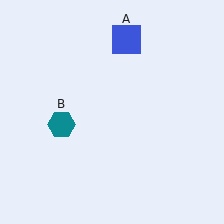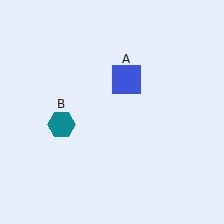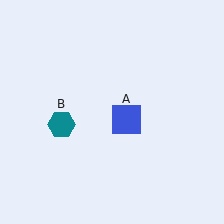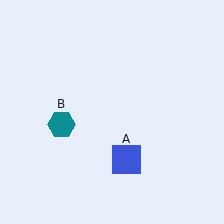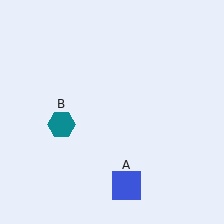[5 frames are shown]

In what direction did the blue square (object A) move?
The blue square (object A) moved down.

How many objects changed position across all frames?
1 object changed position: blue square (object A).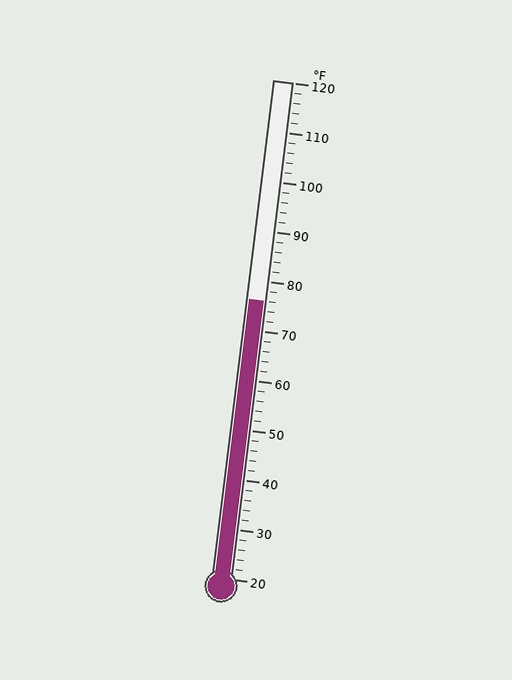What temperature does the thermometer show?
The thermometer shows approximately 76°F.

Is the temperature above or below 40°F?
The temperature is above 40°F.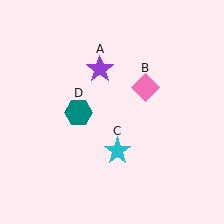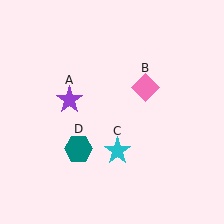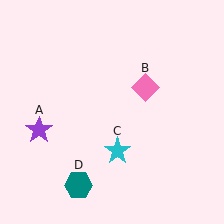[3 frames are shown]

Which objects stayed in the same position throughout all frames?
Pink diamond (object B) and cyan star (object C) remained stationary.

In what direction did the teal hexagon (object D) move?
The teal hexagon (object D) moved down.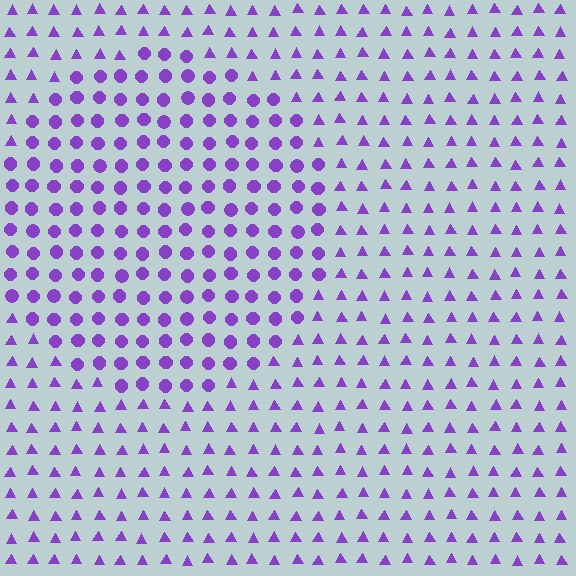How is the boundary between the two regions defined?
The boundary is defined by a change in element shape: circles inside vs. triangles outside. All elements share the same color and spacing.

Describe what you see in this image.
The image is filled with small purple elements arranged in a uniform grid. A circle-shaped region contains circles, while the surrounding area contains triangles. The boundary is defined purely by the change in element shape.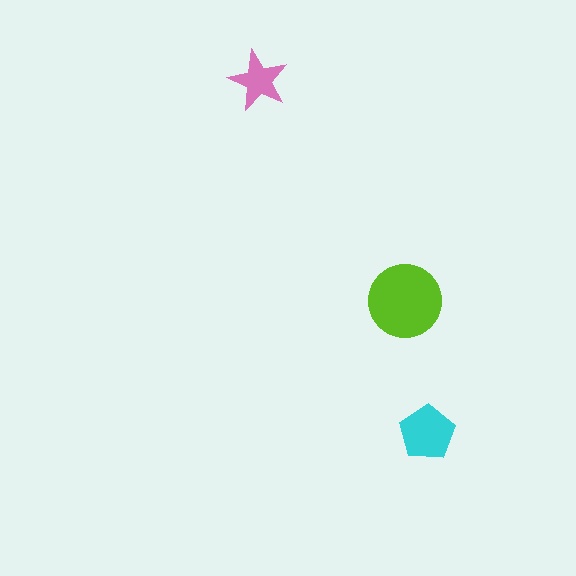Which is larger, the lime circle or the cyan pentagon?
The lime circle.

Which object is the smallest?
The pink star.